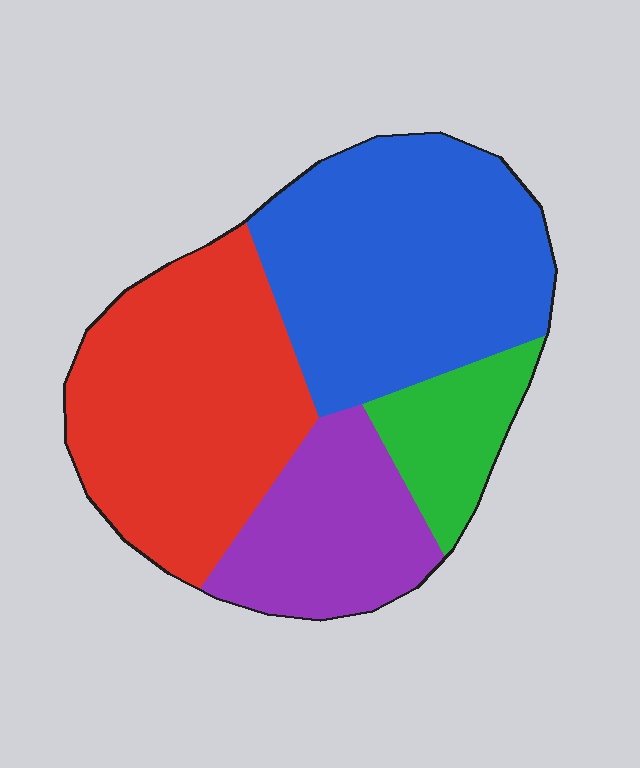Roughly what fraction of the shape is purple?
Purple covers roughly 20% of the shape.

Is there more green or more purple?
Purple.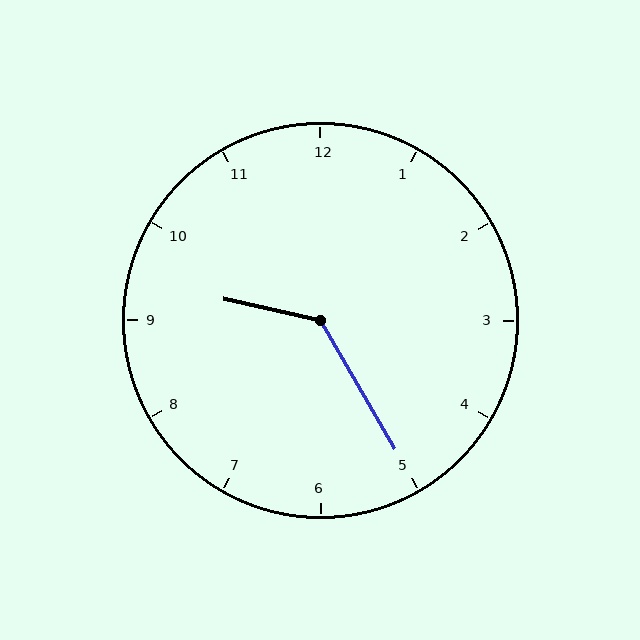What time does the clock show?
9:25.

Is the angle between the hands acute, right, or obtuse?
It is obtuse.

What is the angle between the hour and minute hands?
Approximately 132 degrees.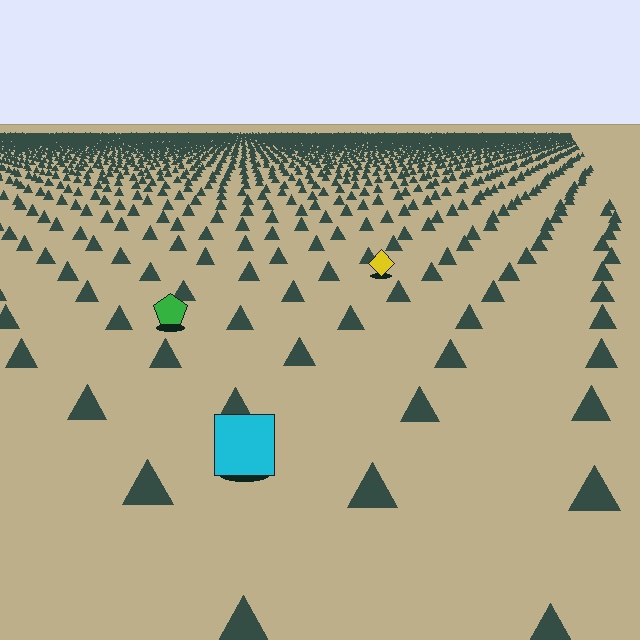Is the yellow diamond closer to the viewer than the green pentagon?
No. The green pentagon is closer — you can tell from the texture gradient: the ground texture is coarser near it.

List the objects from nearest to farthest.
From nearest to farthest: the cyan square, the green pentagon, the yellow diamond.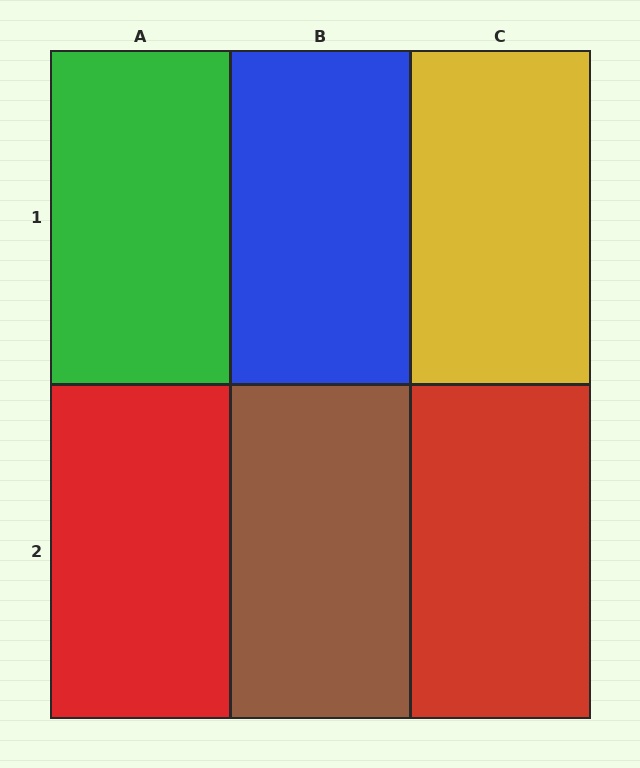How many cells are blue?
1 cell is blue.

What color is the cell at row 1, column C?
Yellow.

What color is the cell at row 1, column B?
Blue.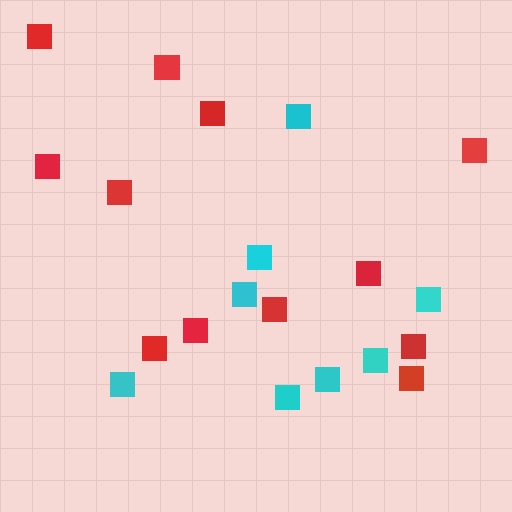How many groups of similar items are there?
There are 2 groups: one group of red squares (12) and one group of cyan squares (8).